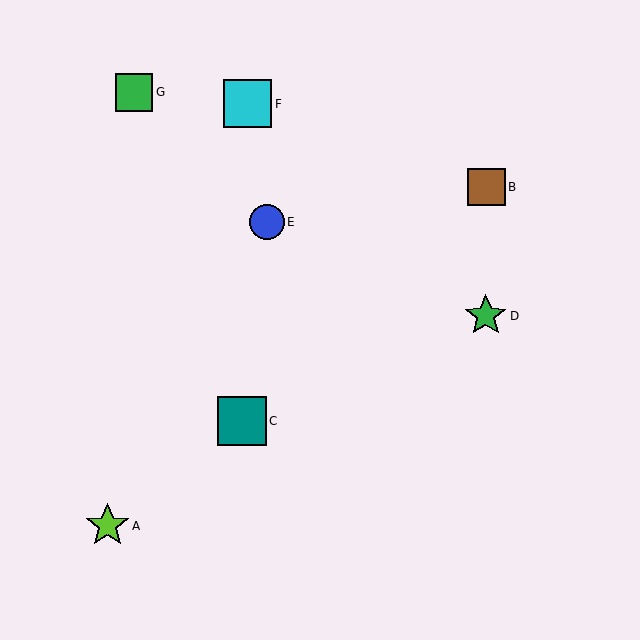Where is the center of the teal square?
The center of the teal square is at (242, 421).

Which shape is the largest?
The teal square (labeled C) is the largest.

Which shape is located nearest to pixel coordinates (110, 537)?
The lime star (labeled A) at (108, 526) is nearest to that location.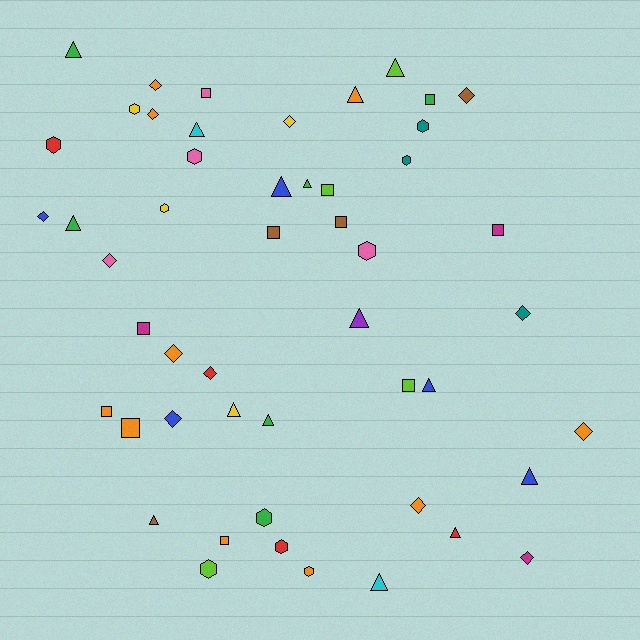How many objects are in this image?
There are 50 objects.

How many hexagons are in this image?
There are 11 hexagons.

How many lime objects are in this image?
There are 4 lime objects.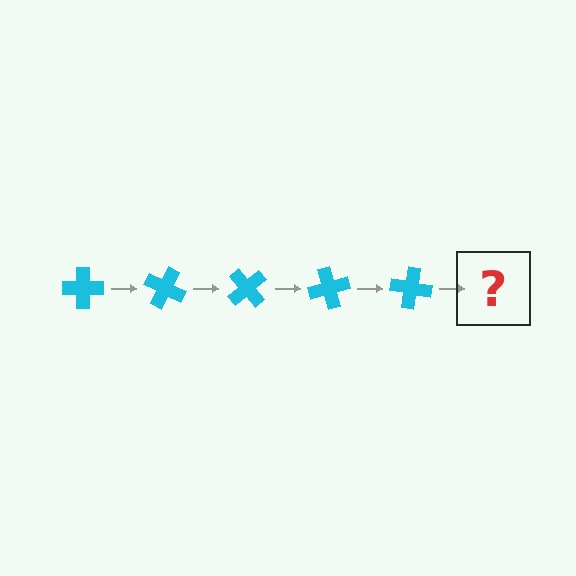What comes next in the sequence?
The next element should be a cyan cross rotated 125 degrees.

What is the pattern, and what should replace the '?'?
The pattern is that the cross rotates 25 degrees each step. The '?' should be a cyan cross rotated 125 degrees.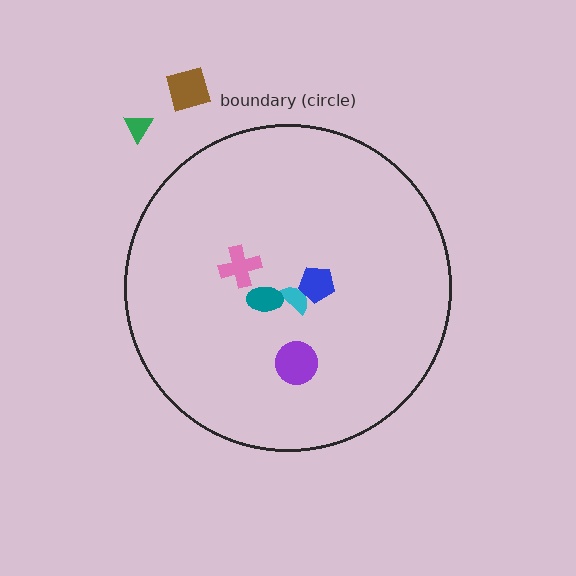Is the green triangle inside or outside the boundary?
Outside.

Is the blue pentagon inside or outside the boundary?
Inside.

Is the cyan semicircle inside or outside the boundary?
Inside.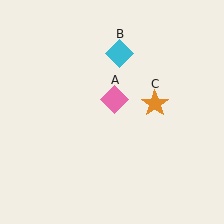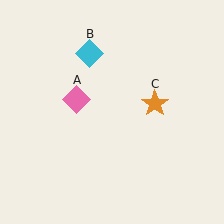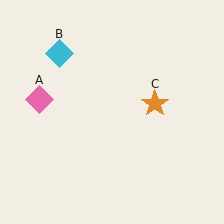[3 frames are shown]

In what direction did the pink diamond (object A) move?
The pink diamond (object A) moved left.